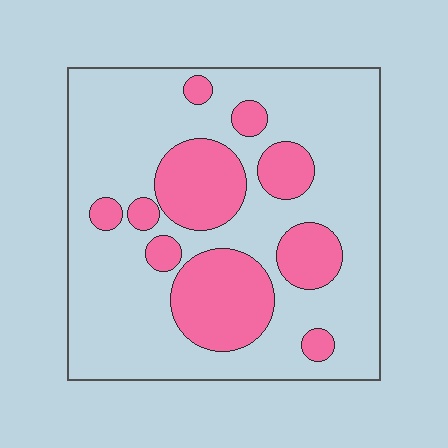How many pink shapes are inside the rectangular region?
10.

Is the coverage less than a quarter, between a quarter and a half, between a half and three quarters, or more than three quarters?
Between a quarter and a half.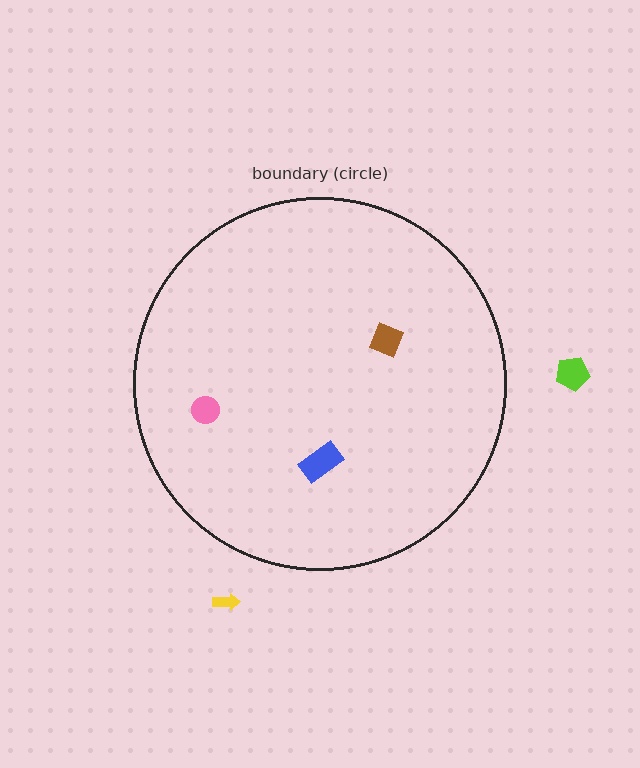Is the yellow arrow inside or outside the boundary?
Outside.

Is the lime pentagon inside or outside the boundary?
Outside.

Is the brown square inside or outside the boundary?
Inside.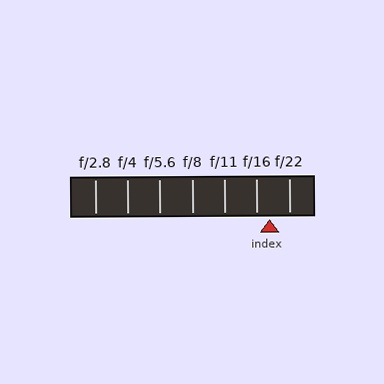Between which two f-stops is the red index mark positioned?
The index mark is between f/16 and f/22.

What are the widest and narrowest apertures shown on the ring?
The widest aperture shown is f/2.8 and the narrowest is f/22.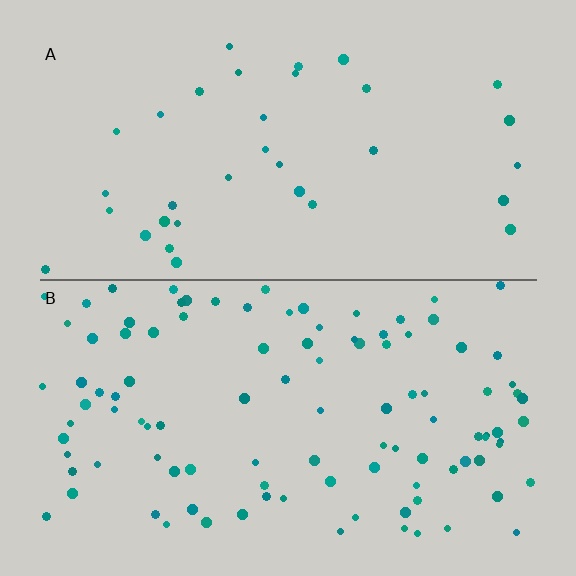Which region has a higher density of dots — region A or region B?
B (the bottom).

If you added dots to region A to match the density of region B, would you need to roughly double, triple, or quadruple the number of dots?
Approximately triple.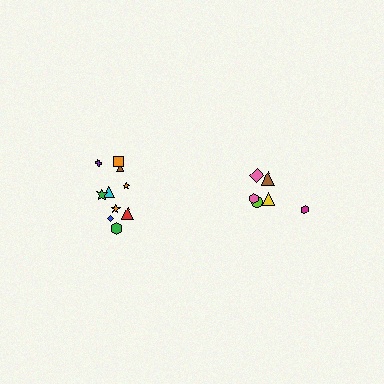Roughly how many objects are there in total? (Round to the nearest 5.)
Roughly 15 objects in total.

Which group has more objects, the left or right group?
The left group.